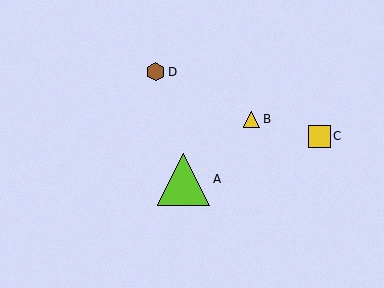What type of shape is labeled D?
Shape D is a brown hexagon.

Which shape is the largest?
The lime triangle (labeled A) is the largest.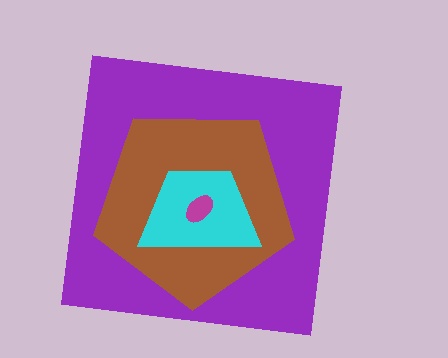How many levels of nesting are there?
4.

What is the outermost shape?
The purple square.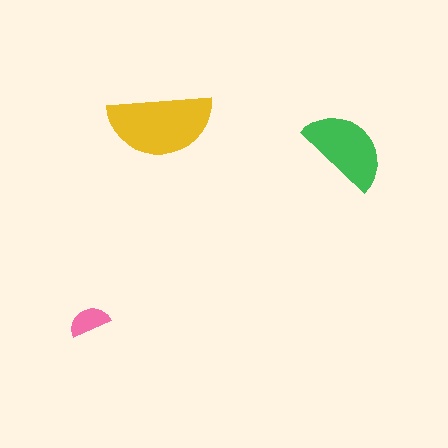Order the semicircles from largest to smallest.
the yellow one, the green one, the pink one.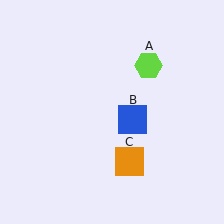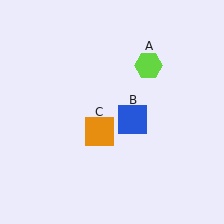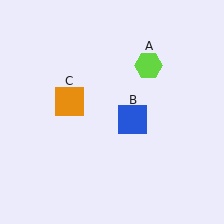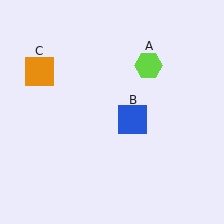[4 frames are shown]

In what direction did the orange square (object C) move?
The orange square (object C) moved up and to the left.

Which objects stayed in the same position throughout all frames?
Lime hexagon (object A) and blue square (object B) remained stationary.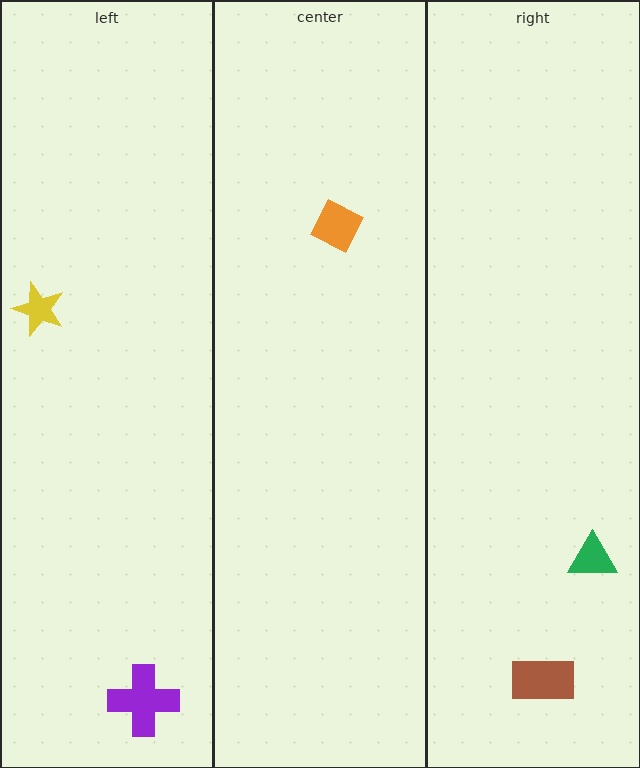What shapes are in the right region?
The green triangle, the brown rectangle.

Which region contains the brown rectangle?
The right region.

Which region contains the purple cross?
The left region.